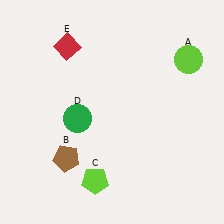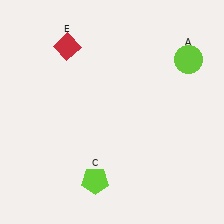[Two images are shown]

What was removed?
The green circle (D), the brown pentagon (B) were removed in Image 2.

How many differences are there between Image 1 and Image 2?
There are 2 differences between the two images.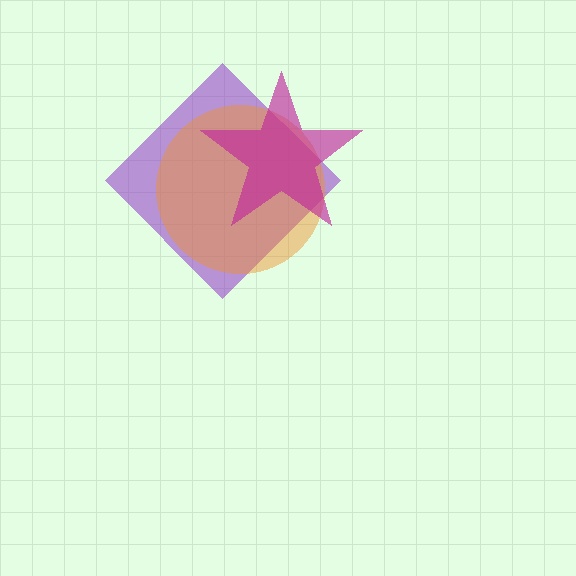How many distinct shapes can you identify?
There are 3 distinct shapes: a purple diamond, an orange circle, a magenta star.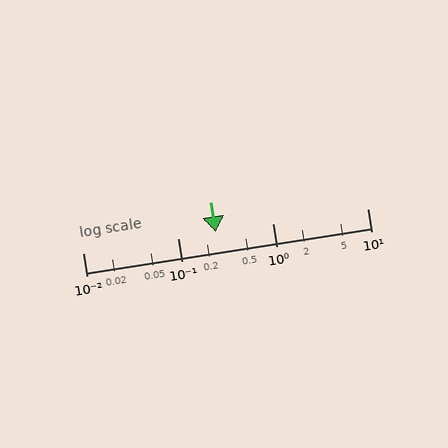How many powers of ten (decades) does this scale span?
The scale spans 3 decades, from 0.01 to 10.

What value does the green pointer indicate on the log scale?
The pointer indicates approximately 0.25.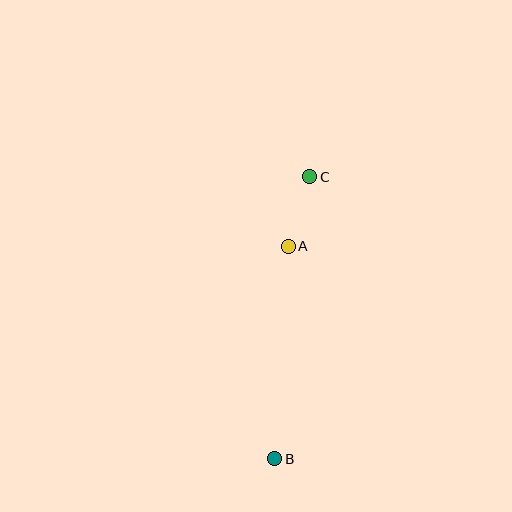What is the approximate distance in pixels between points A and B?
The distance between A and B is approximately 213 pixels.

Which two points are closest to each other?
Points A and C are closest to each other.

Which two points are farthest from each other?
Points B and C are farthest from each other.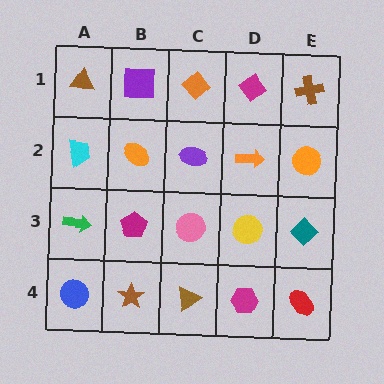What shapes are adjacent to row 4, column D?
A yellow circle (row 3, column D), a brown triangle (row 4, column C), a red ellipse (row 4, column E).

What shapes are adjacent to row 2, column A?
A brown triangle (row 1, column A), a green arrow (row 3, column A), an orange ellipse (row 2, column B).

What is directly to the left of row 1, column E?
A magenta diamond.